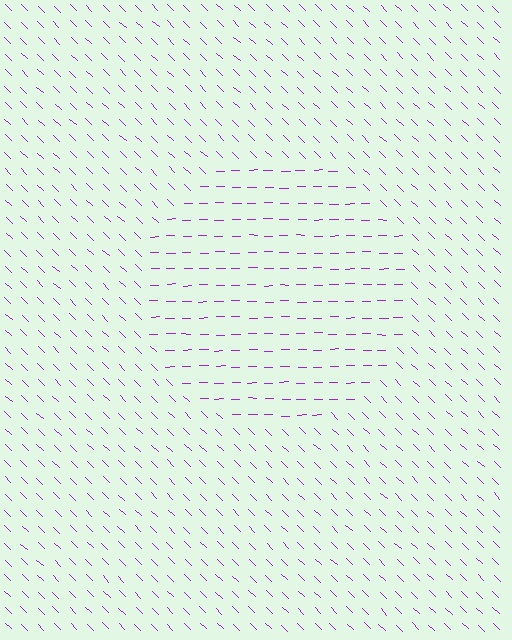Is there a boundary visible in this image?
Yes, there is a texture boundary formed by a change in line orientation.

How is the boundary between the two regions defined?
The boundary is defined purely by a change in line orientation (approximately 45 degrees difference). All lines are the same color and thickness.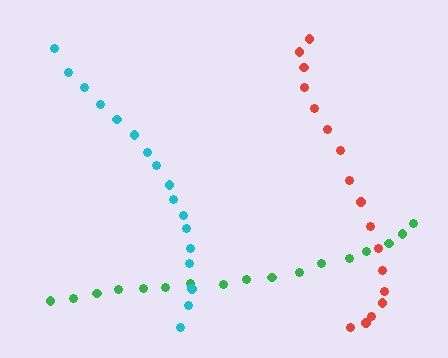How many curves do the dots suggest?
There are 3 distinct paths.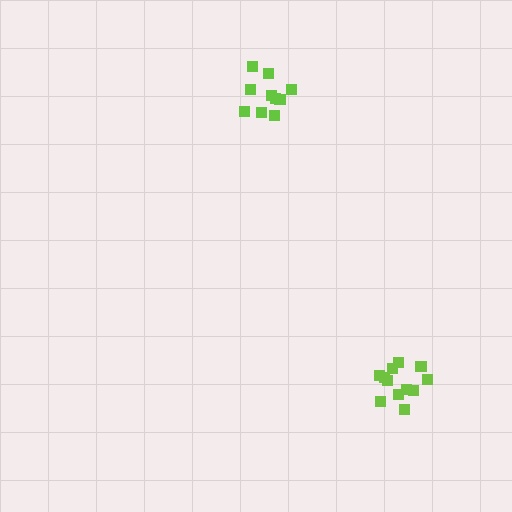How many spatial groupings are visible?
There are 2 spatial groupings.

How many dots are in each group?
Group 1: 12 dots, Group 2: 10 dots (22 total).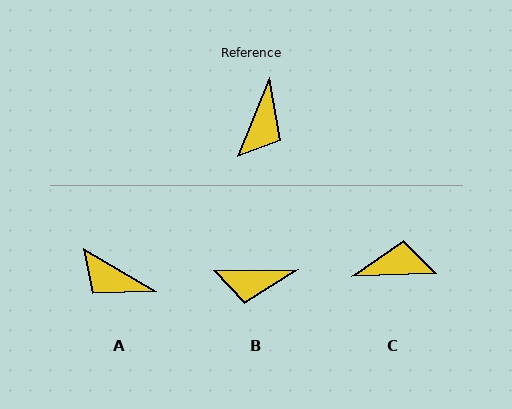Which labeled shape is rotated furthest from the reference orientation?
C, about 113 degrees away.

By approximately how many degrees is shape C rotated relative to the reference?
Approximately 113 degrees counter-clockwise.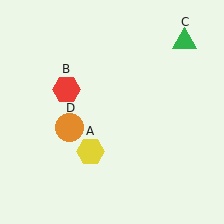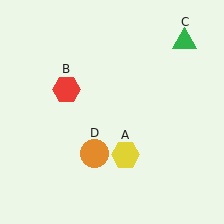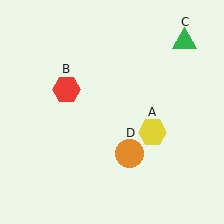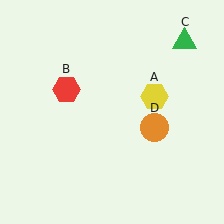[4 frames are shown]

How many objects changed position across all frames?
2 objects changed position: yellow hexagon (object A), orange circle (object D).